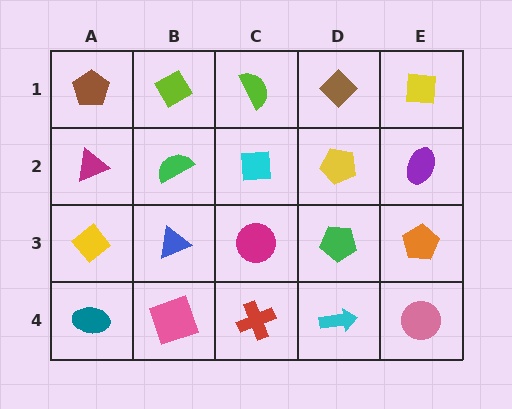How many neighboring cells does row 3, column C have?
4.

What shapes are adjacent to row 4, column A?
A yellow diamond (row 3, column A), a pink square (row 4, column B).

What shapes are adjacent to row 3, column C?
A cyan square (row 2, column C), a red cross (row 4, column C), a blue triangle (row 3, column B), a green pentagon (row 3, column D).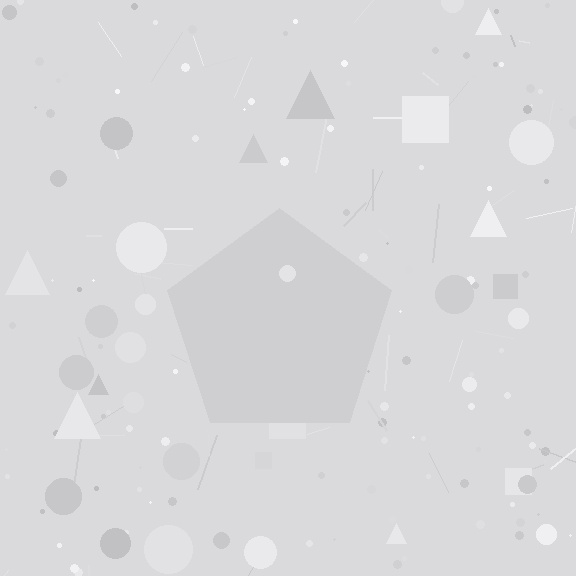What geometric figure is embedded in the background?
A pentagon is embedded in the background.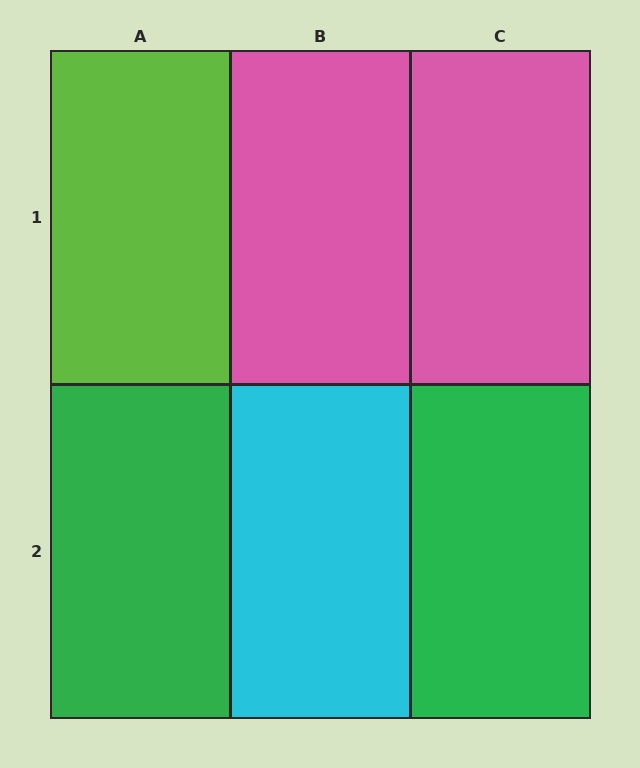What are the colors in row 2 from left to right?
Green, cyan, green.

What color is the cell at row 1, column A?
Lime.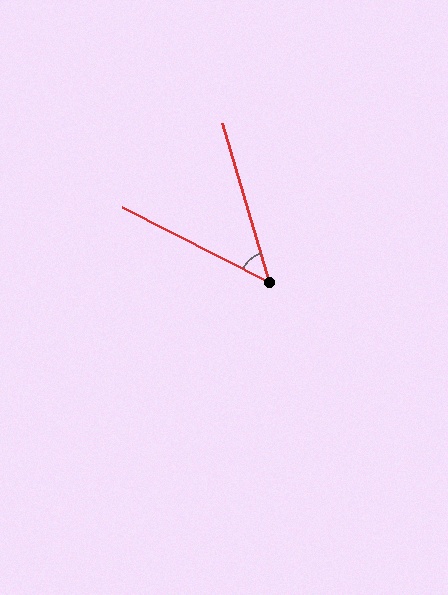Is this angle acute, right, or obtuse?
It is acute.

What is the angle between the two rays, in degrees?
Approximately 46 degrees.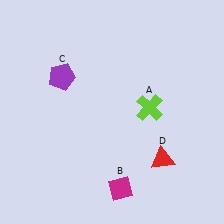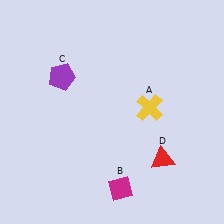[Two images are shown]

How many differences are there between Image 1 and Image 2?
There is 1 difference between the two images.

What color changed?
The cross (A) changed from lime in Image 1 to yellow in Image 2.